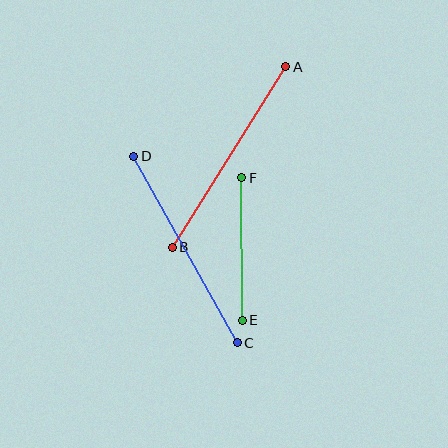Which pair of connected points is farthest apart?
Points C and D are farthest apart.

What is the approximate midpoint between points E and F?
The midpoint is at approximately (242, 249) pixels.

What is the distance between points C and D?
The distance is approximately 213 pixels.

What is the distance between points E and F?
The distance is approximately 142 pixels.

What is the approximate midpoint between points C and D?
The midpoint is at approximately (185, 249) pixels.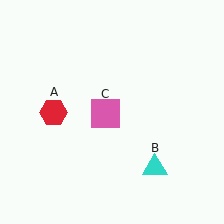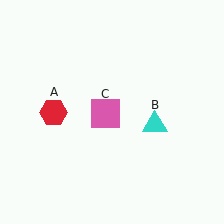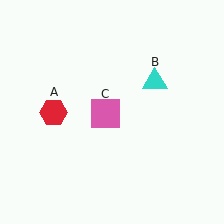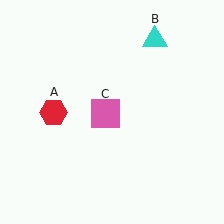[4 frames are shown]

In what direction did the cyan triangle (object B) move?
The cyan triangle (object B) moved up.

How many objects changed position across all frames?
1 object changed position: cyan triangle (object B).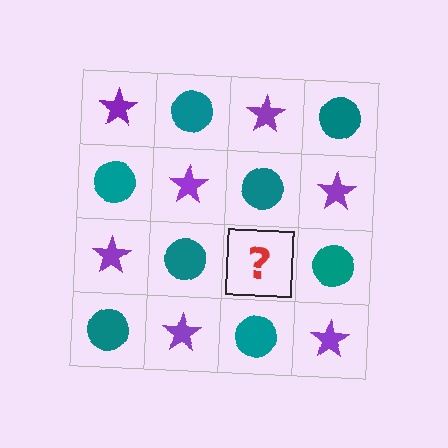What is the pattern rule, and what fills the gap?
The rule is that it alternates purple star and teal circle in a checkerboard pattern. The gap should be filled with a purple star.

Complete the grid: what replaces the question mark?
The question mark should be replaced with a purple star.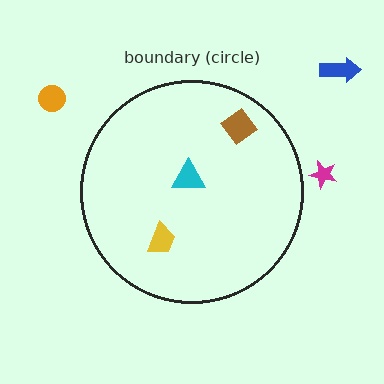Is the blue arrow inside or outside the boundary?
Outside.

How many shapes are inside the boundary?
3 inside, 3 outside.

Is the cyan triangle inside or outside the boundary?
Inside.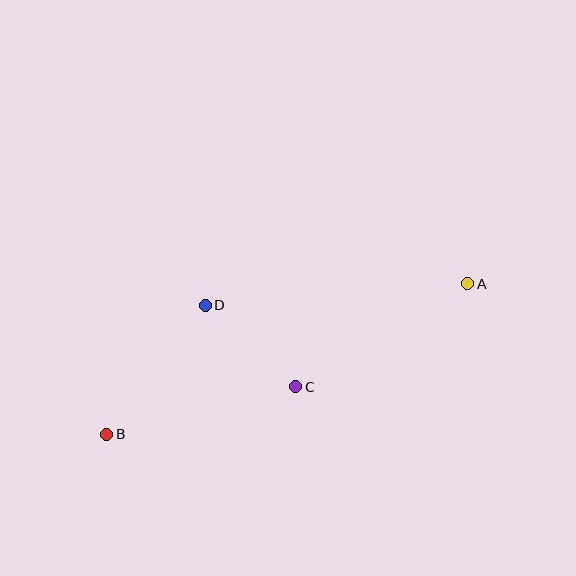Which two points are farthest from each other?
Points A and B are farthest from each other.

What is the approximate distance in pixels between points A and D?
The distance between A and D is approximately 263 pixels.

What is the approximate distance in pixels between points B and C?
The distance between B and C is approximately 195 pixels.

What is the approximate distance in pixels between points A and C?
The distance between A and C is approximately 201 pixels.